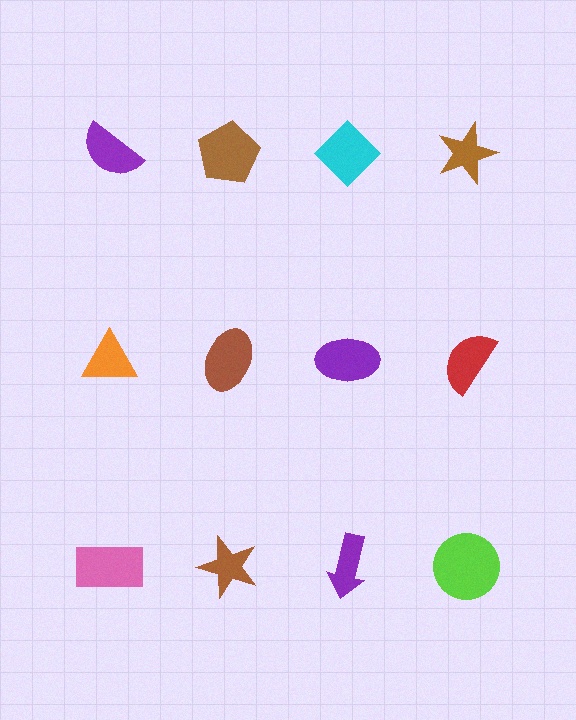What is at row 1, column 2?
A brown pentagon.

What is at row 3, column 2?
A brown star.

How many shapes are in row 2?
4 shapes.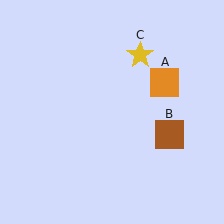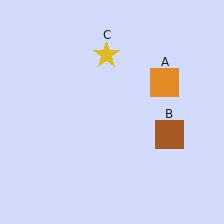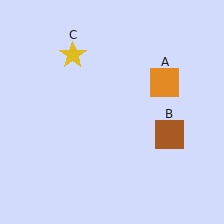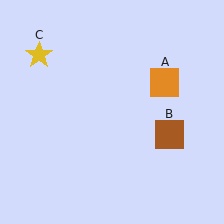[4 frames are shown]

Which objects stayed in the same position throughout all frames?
Orange square (object A) and brown square (object B) remained stationary.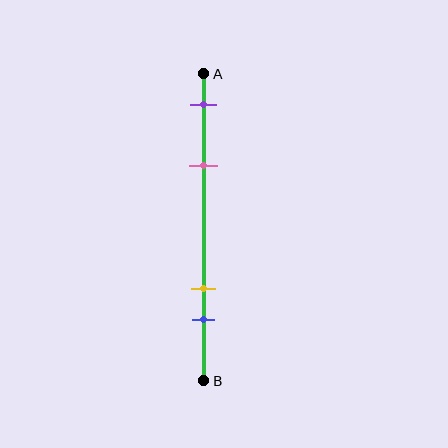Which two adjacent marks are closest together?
The yellow and blue marks are the closest adjacent pair.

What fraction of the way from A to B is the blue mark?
The blue mark is approximately 80% (0.8) of the way from A to B.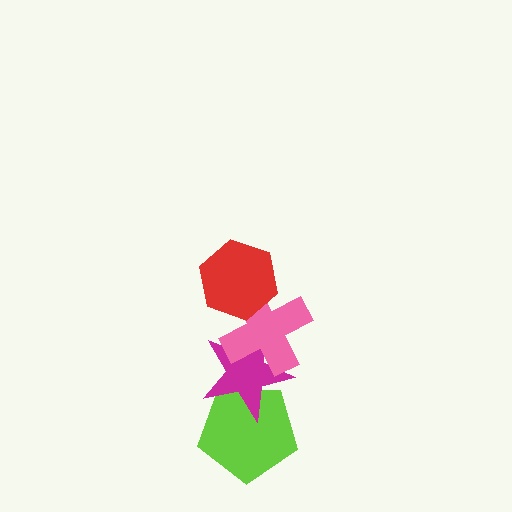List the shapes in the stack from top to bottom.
From top to bottom: the red hexagon, the pink cross, the magenta star, the lime pentagon.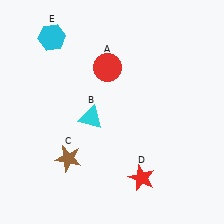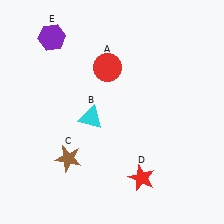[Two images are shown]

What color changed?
The hexagon (E) changed from cyan in Image 1 to purple in Image 2.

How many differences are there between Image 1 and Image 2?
There is 1 difference between the two images.